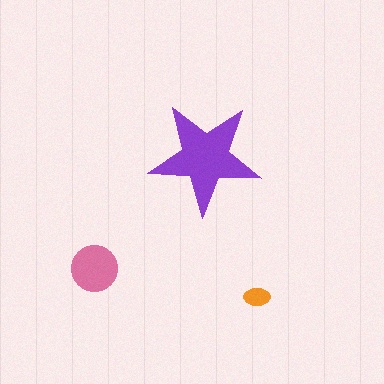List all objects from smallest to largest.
The orange ellipse, the pink circle, the purple star.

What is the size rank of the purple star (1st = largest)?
1st.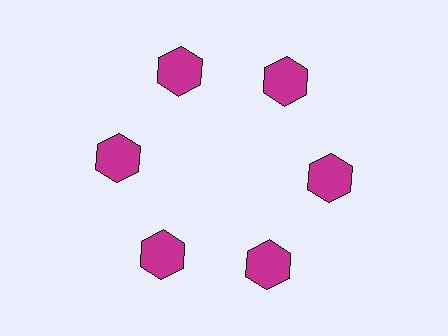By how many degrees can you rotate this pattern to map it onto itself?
The pattern maps onto itself every 60 degrees of rotation.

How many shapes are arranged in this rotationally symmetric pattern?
There are 6 shapes, arranged in 6 groups of 1.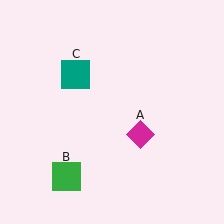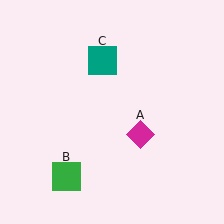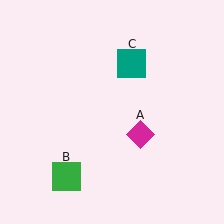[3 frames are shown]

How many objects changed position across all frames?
1 object changed position: teal square (object C).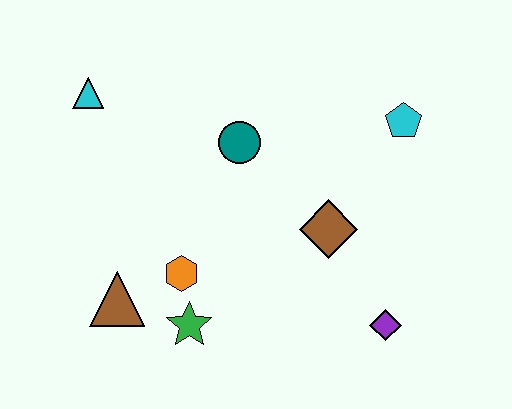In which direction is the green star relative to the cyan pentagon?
The green star is to the left of the cyan pentagon.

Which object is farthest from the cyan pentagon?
The brown triangle is farthest from the cyan pentagon.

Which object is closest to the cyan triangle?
The teal circle is closest to the cyan triangle.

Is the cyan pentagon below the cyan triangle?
Yes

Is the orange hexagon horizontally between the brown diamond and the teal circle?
No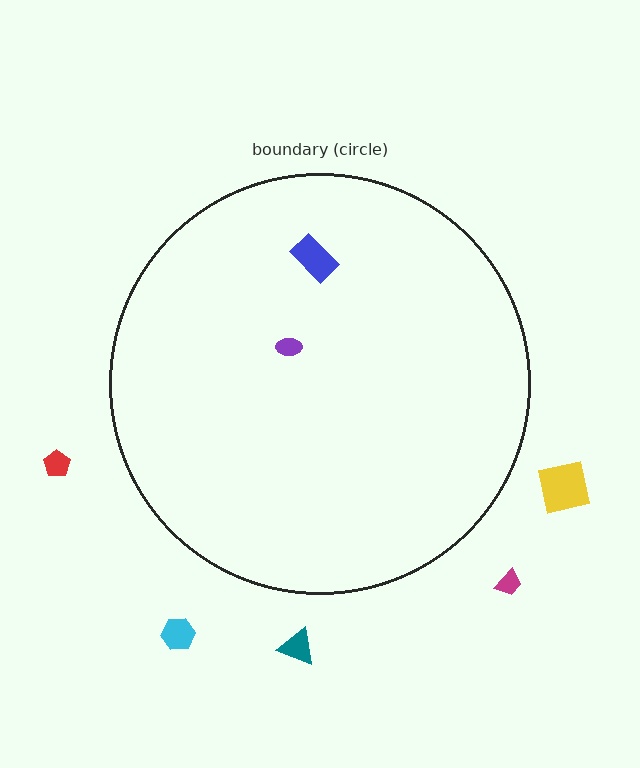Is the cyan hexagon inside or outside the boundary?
Outside.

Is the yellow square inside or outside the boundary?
Outside.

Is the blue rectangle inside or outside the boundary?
Inside.